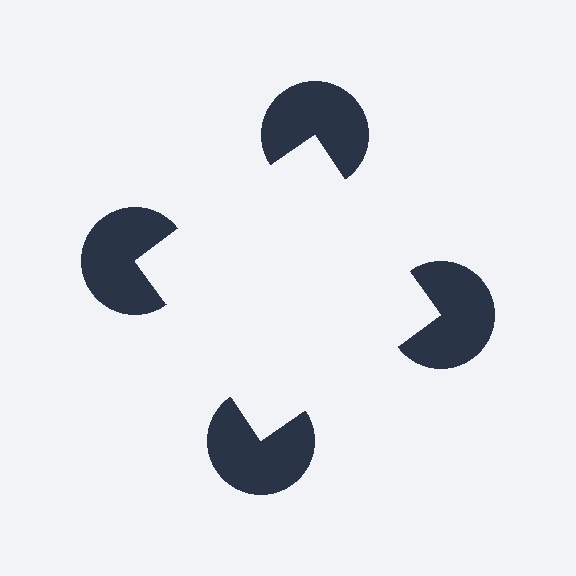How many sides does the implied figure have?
4 sides.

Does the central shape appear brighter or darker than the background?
It typically appears slightly brighter than the background, even though no actual brightness change is drawn.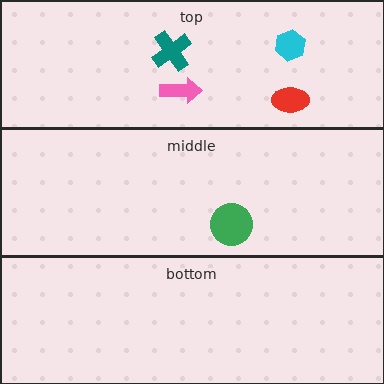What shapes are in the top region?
The teal cross, the red ellipse, the cyan hexagon, the pink arrow.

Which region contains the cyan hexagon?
The top region.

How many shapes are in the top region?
4.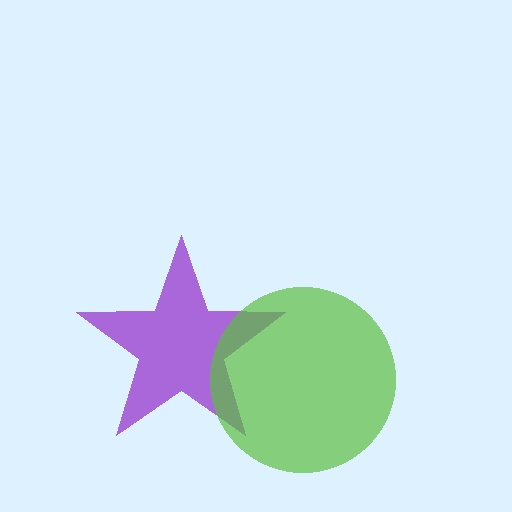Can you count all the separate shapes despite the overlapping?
Yes, there are 2 separate shapes.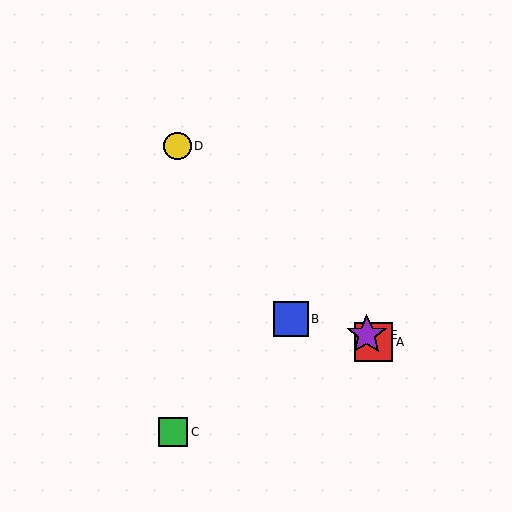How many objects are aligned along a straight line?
3 objects (A, D, E) are aligned along a straight line.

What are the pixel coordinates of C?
Object C is at (173, 432).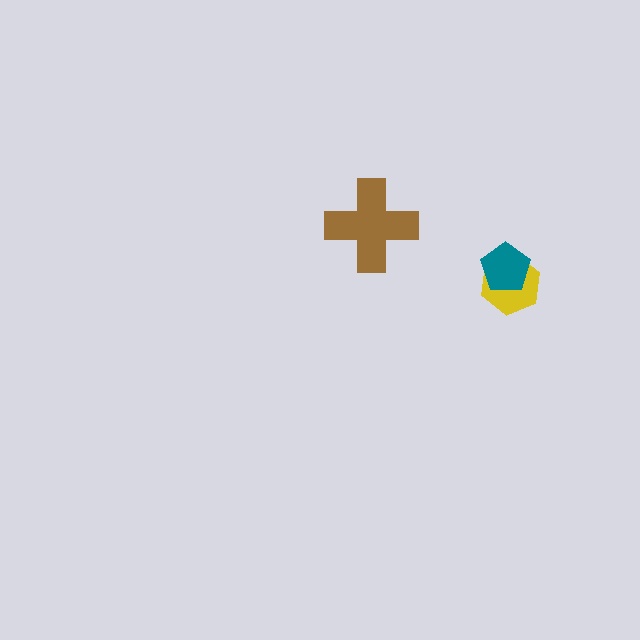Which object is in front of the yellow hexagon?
The teal pentagon is in front of the yellow hexagon.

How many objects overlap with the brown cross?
0 objects overlap with the brown cross.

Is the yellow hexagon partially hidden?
Yes, it is partially covered by another shape.